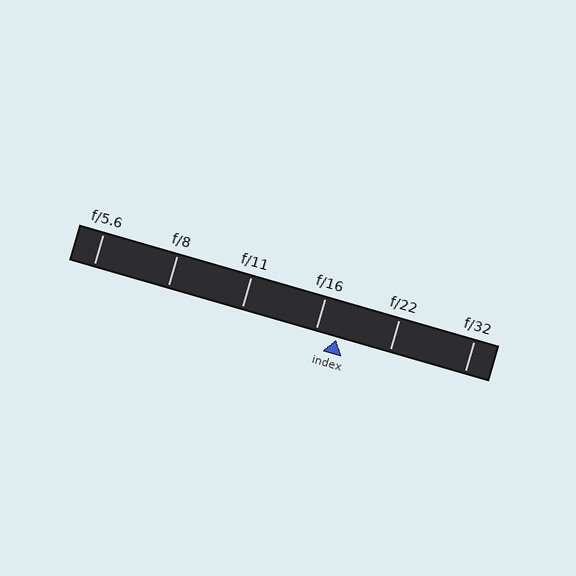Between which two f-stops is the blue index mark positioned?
The index mark is between f/16 and f/22.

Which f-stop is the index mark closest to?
The index mark is closest to f/16.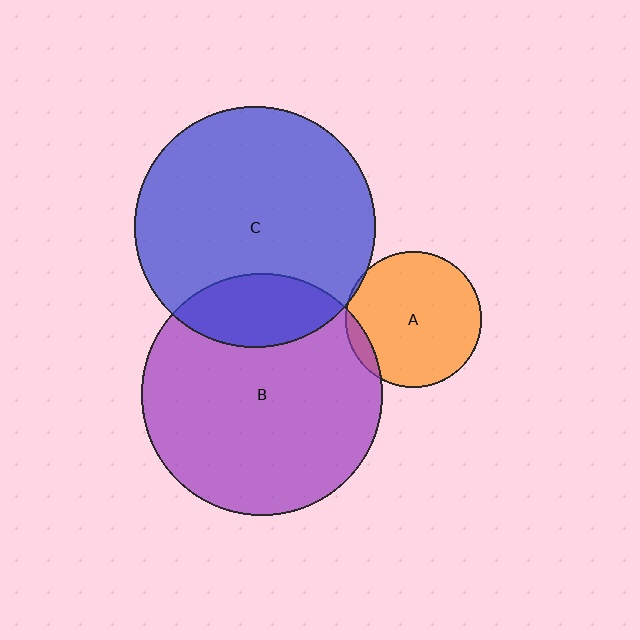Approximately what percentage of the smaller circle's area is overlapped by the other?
Approximately 5%.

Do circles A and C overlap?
Yes.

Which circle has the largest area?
Circle B (purple).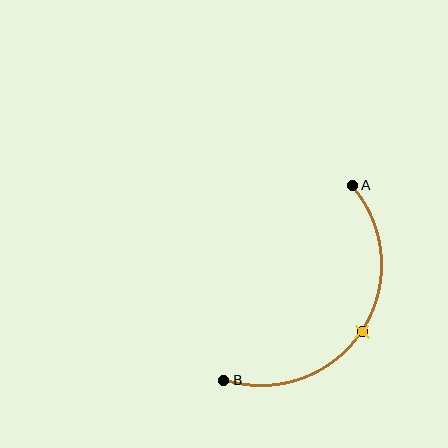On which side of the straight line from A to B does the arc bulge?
The arc bulges to the right of the straight line connecting A and B.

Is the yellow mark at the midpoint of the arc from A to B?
Yes. The yellow mark lies on the arc at equal arc-length from both A and B — it is the arc midpoint.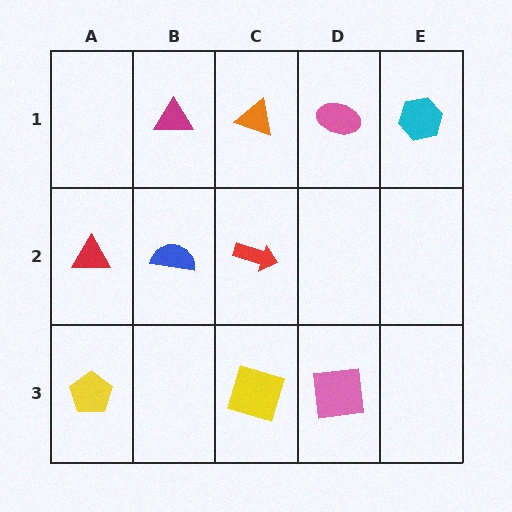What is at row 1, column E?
A cyan hexagon.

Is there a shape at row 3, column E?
No, that cell is empty.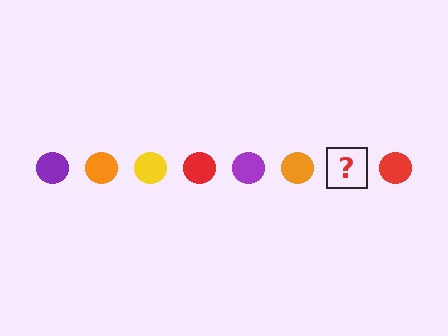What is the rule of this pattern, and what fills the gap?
The rule is that the pattern cycles through purple, orange, yellow, red circles. The gap should be filled with a yellow circle.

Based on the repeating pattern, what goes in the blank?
The blank should be a yellow circle.